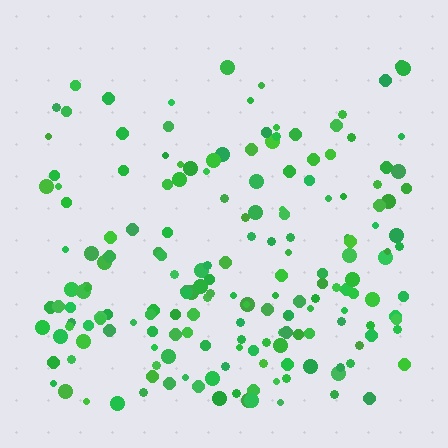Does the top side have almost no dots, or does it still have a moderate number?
Still a moderate number, just noticeably fewer than the bottom.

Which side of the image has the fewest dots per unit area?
The top.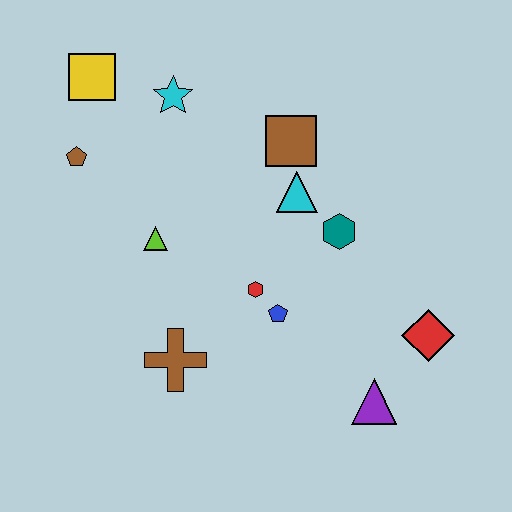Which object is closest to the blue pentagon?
The red hexagon is closest to the blue pentagon.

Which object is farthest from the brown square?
The purple triangle is farthest from the brown square.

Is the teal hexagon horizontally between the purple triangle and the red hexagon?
Yes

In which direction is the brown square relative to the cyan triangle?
The brown square is above the cyan triangle.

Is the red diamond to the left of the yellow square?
No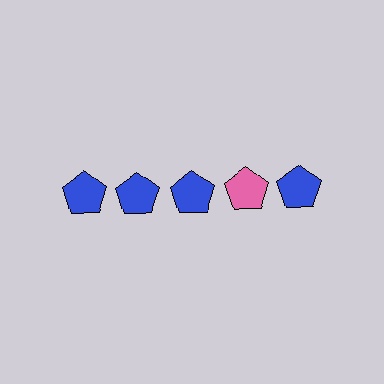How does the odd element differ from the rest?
It has a different color: pink instead of blue.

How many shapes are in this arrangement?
There are 5 shapes arranged in a grid pattern.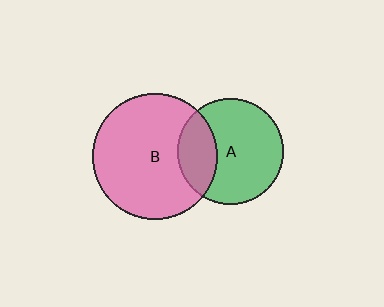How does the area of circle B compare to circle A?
Approximately 1.4 times.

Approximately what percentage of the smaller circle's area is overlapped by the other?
Approximately 25%.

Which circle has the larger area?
Circle B (pink).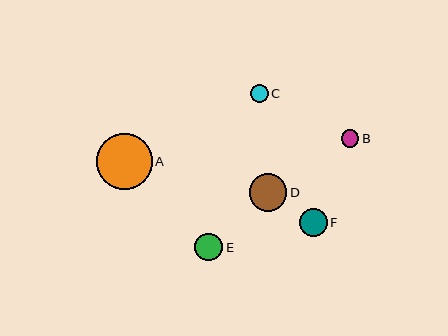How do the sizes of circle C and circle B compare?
Circle C and circle B are approximately the same size.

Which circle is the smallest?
Circle B is the smallest with a size of approximately 18 pixels.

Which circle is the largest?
Circle A is the largest with a size of approximately 56 pixels.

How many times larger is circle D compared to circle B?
Circle D is approximately 2.1 times the size of circle B.